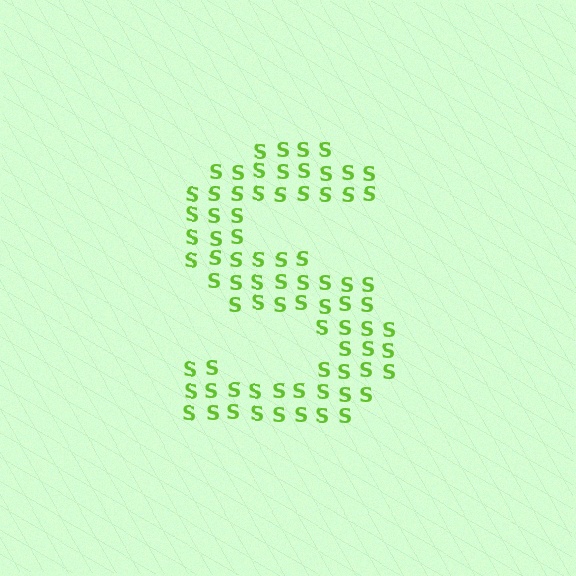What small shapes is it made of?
It is made of small letter S's.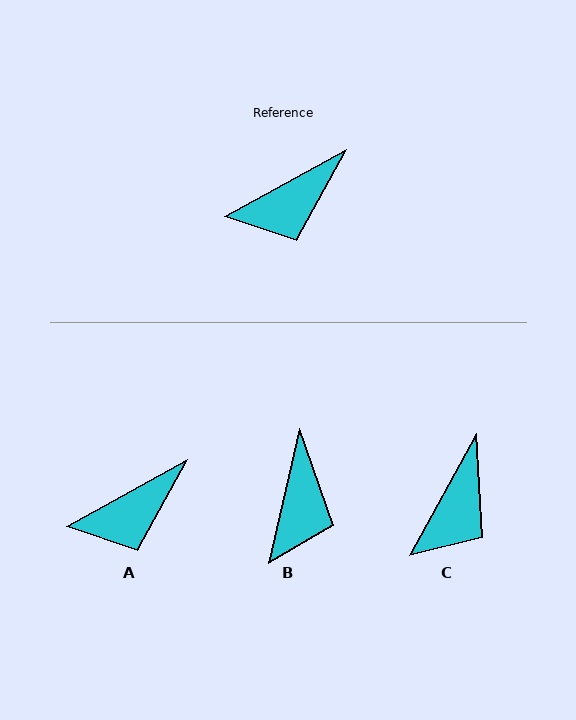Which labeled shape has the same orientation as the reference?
A.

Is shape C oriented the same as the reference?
No, it is off by about 33 degrees.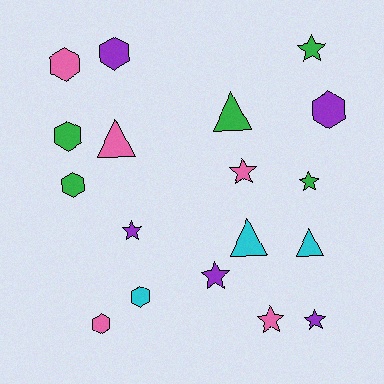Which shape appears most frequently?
Hexagon, with 7 objects.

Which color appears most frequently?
Pink, with 5 objects.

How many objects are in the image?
There are 18 objects.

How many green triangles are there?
There is 1 green triangle.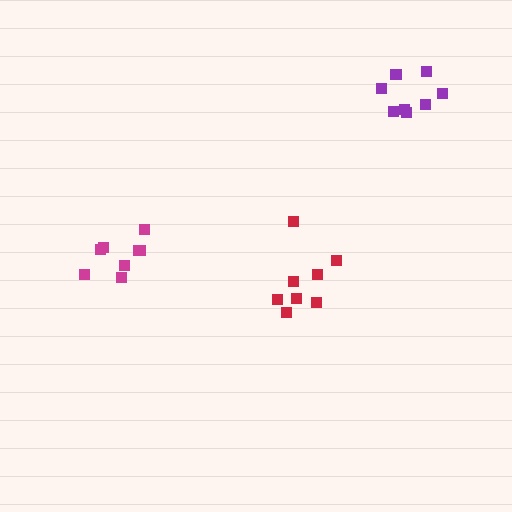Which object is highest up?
The purple cluster is topmost.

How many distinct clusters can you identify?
There are 3 distinct clusters.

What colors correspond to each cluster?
The clusters are colored: red, purple, magenta.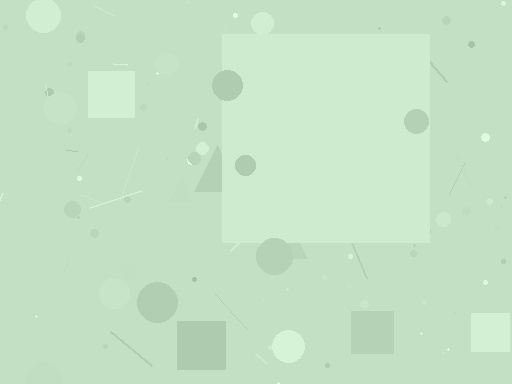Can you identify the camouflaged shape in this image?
The camouflaged shape is a square.